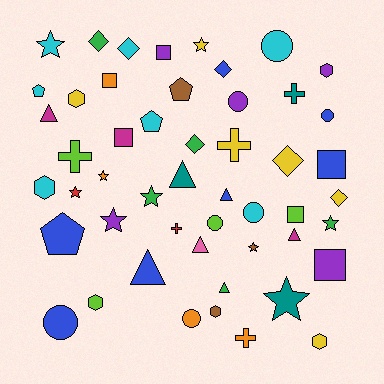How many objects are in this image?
There are 50 objects.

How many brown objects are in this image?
There are 3 brown objects.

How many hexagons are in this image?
There are 6 hexagons.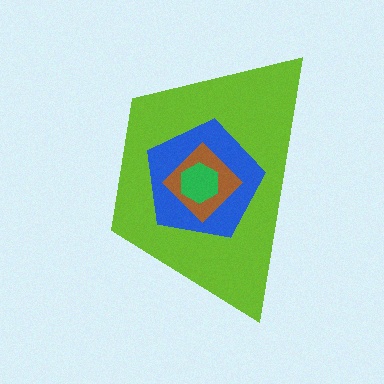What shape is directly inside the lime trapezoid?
The blue pentagon.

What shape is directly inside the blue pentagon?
The brown diamond.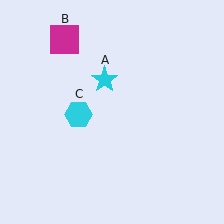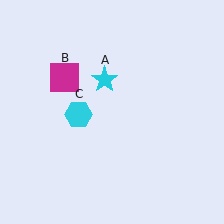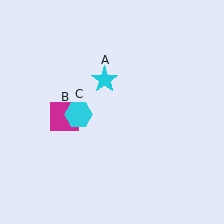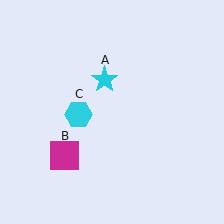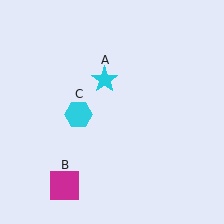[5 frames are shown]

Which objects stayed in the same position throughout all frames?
Cyan star (object A) and cyan hexagon (object C) remained stationary.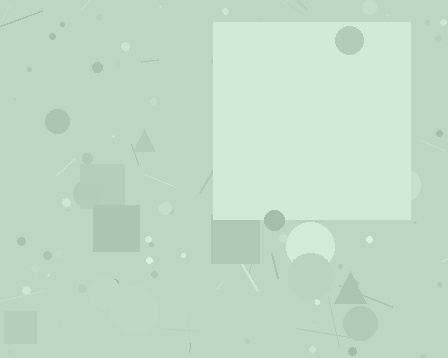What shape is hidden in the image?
A square is hidden in the image.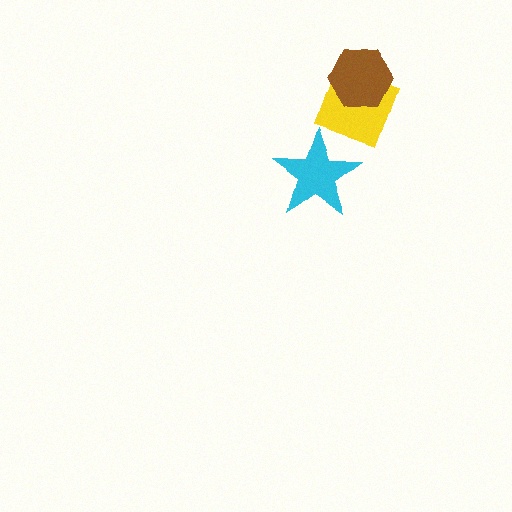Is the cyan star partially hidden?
No, no other shape covers it.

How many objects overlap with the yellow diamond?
2 objects overlap with the yellow diamond.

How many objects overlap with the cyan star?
1 object overlaps with the cyan star.